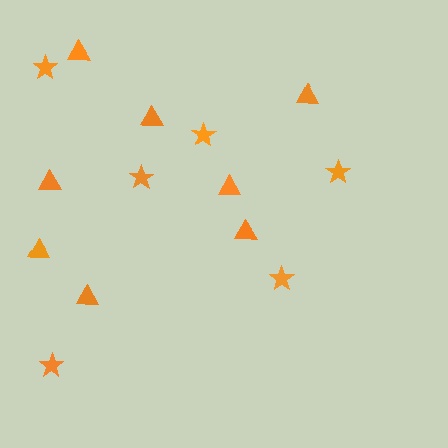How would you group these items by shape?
There are 2 groups: one group of triangles (8) and one group of stars (6).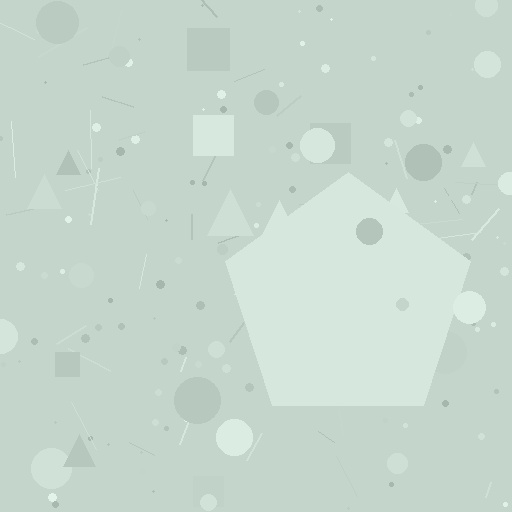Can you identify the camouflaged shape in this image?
The camouflaged shape is a pentagon.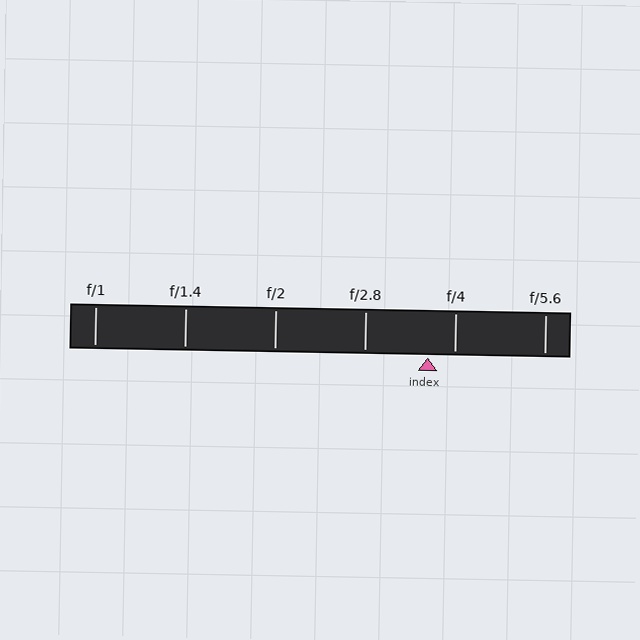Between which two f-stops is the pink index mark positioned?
The index mark is between f/2.8 and f/4.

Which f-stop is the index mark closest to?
The index mark is closest to f/4.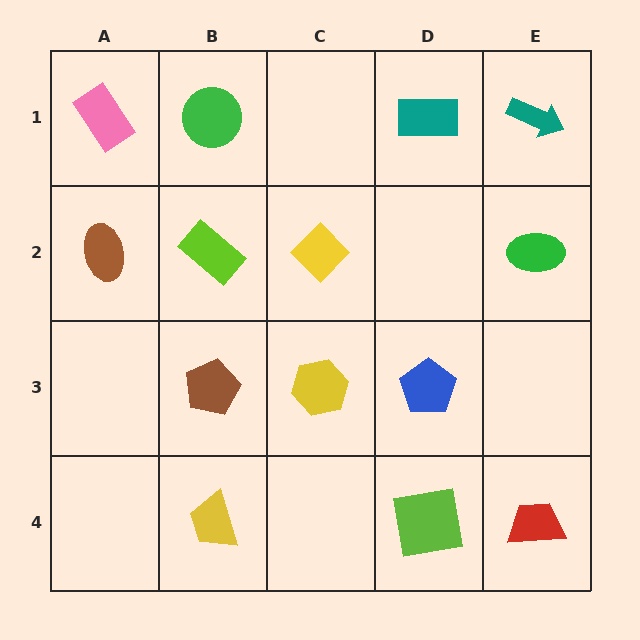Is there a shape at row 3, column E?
No, that cell is empty.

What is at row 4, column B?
A yellow trapezoid.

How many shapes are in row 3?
3 shapes.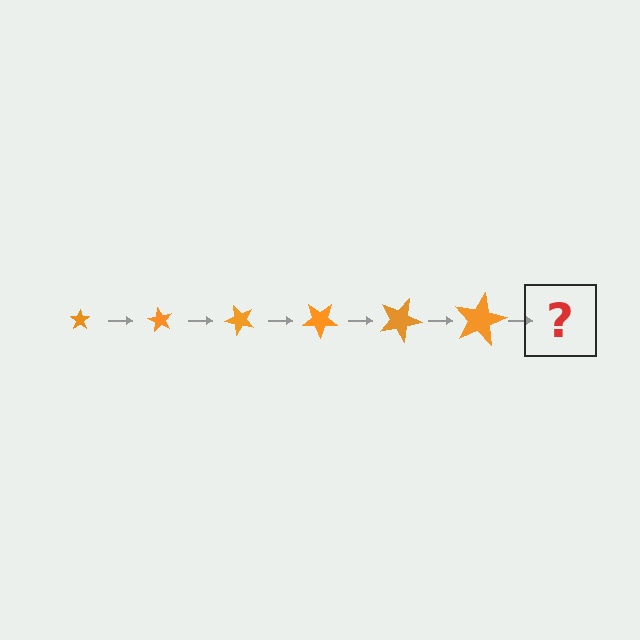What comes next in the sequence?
The next element should be a star, larger than the previous one and rotated 360 degrees from the start.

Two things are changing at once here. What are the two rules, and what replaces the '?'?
The two rules are that the star grows larger each step and it rotates 60 degrees each step. The '?' should be a star, larger than the previous one and rotated 360 degrees from the start.